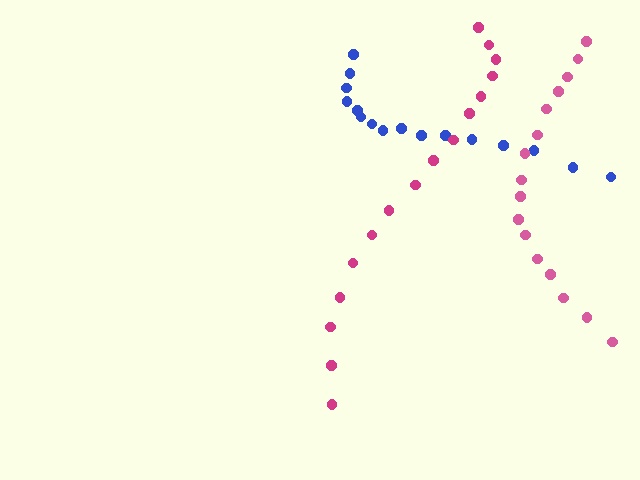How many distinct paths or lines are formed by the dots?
There are 3 distinct paths.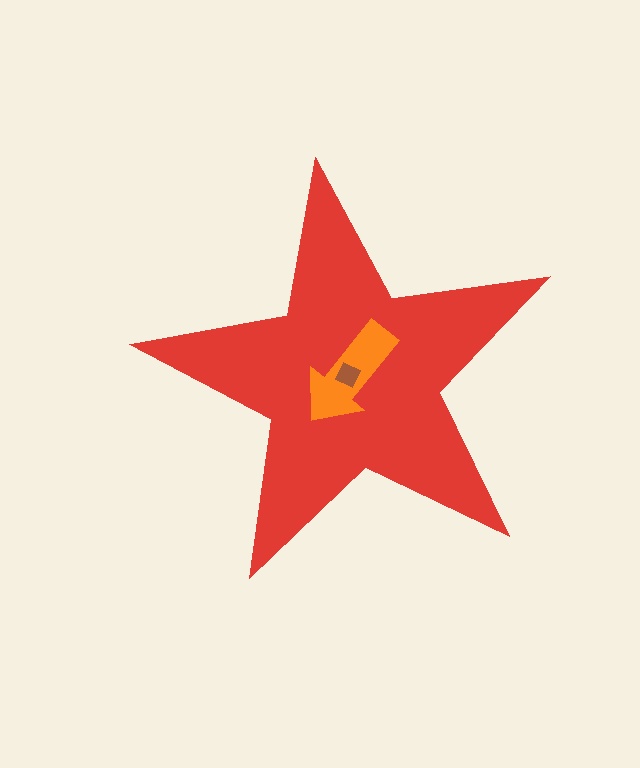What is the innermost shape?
The brown diamond.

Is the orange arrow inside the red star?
Yes.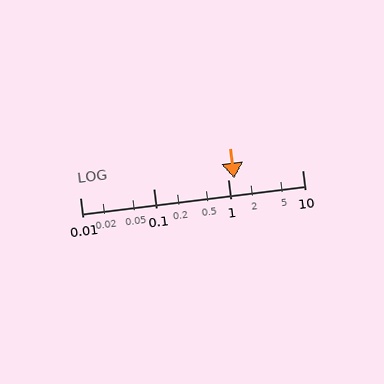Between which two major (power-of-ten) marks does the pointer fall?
The pointer is between 1 and 10.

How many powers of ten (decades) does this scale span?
The scale spans 3 decades, from 0.01 to 10.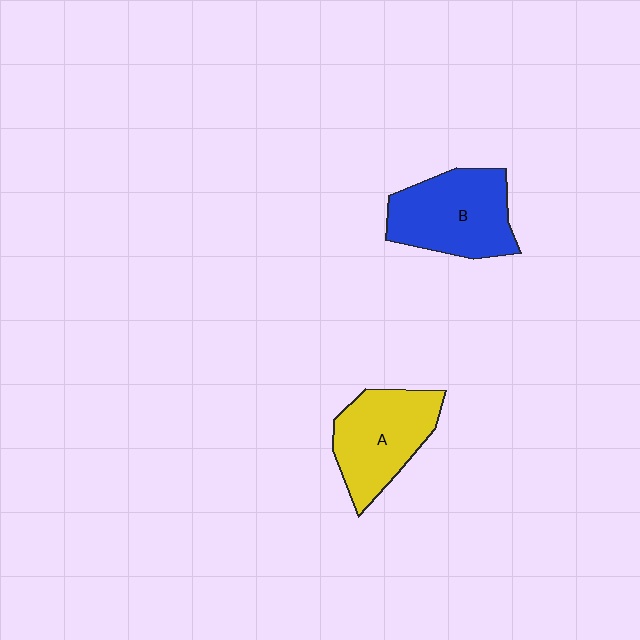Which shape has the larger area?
Shape B (blue).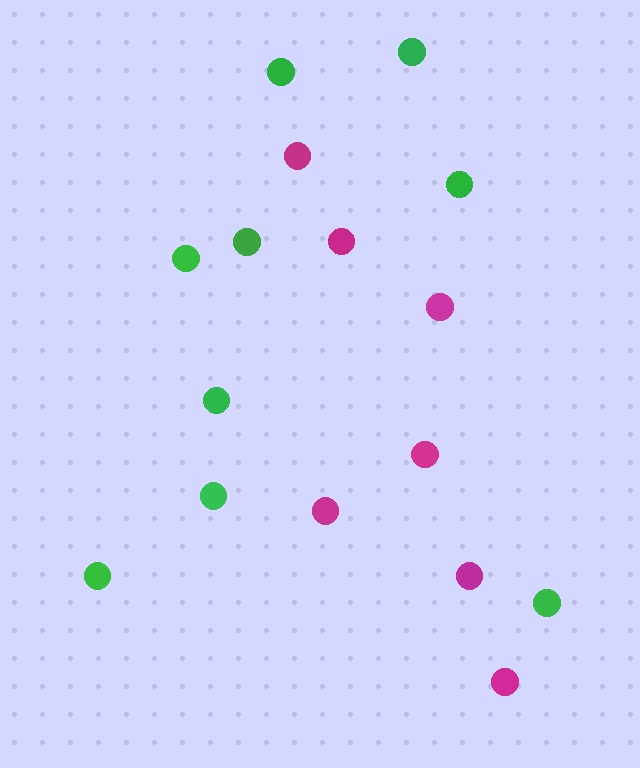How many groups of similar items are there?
There are 2 groups: one group of magenta circles (7) and one group of green circles (9).